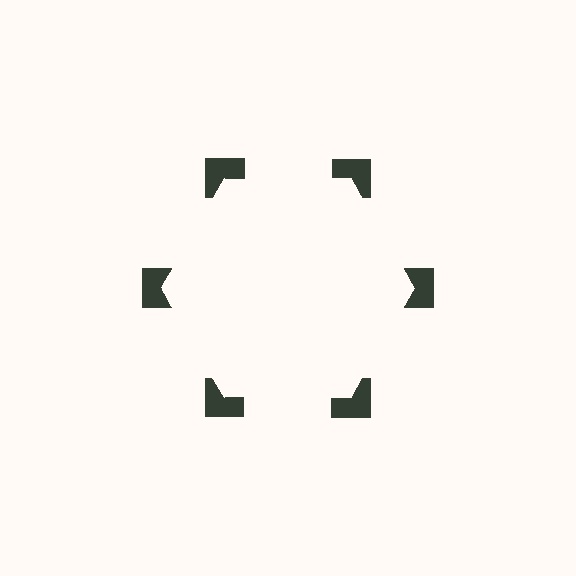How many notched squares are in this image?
There are 6 — one at each vertex of the illusory hexagon.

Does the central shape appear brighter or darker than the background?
It typically appears slightly brighter than the background, even though no actual brightness change is drawn.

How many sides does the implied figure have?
6 sides.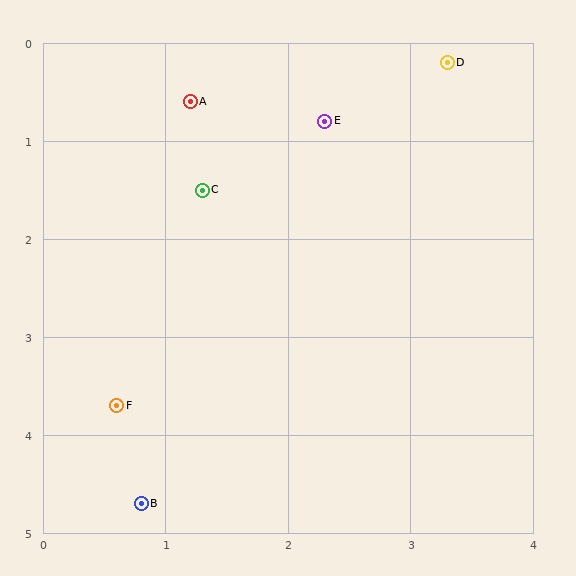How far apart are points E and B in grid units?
Points E and B are about 4.2 grid units apart.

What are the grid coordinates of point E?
Point E is at approximately (2.3, 0.8).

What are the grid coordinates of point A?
Point A is at approximately (1.2, 0.6).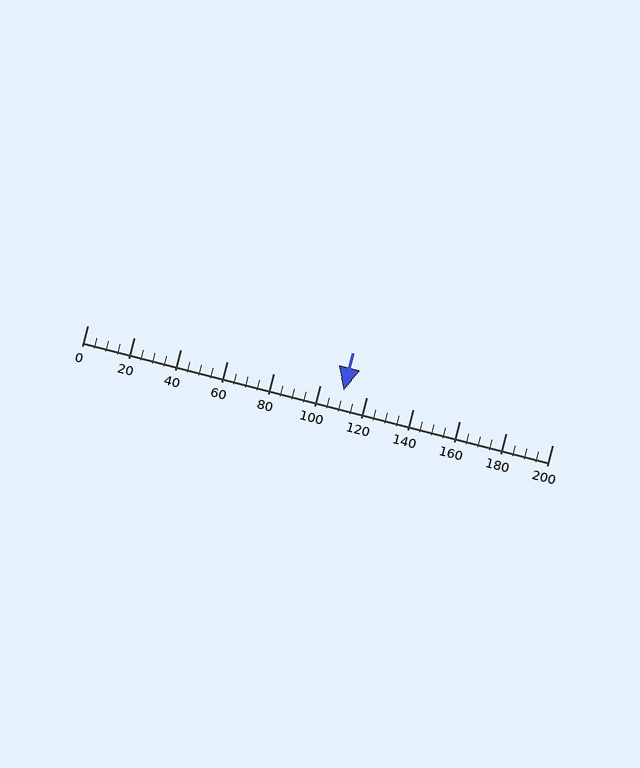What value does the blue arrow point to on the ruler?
The blue arrow points to approximately 110.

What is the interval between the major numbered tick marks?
The major tick marks are spaced 20 units apart.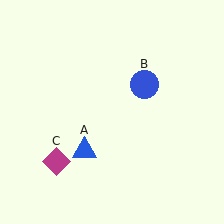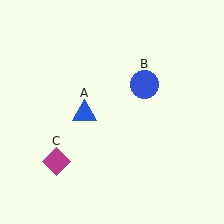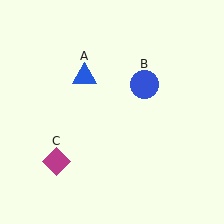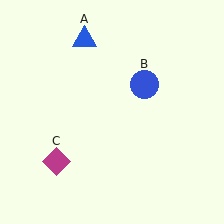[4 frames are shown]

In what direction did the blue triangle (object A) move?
The blue triangle (object A) moved up.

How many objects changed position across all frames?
1 object changed position: blue triangle (object A).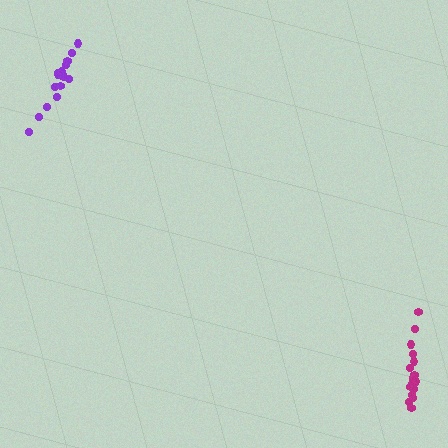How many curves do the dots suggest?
There are 2 distinct paths.